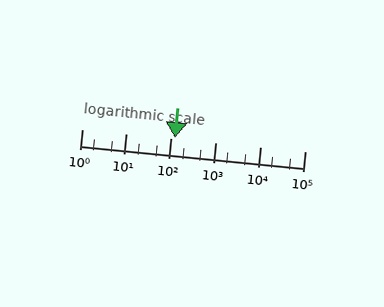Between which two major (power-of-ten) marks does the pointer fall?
The pointer is between 100 and 1000.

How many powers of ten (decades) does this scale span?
The scale spans 5 decades, from 1 to 100000.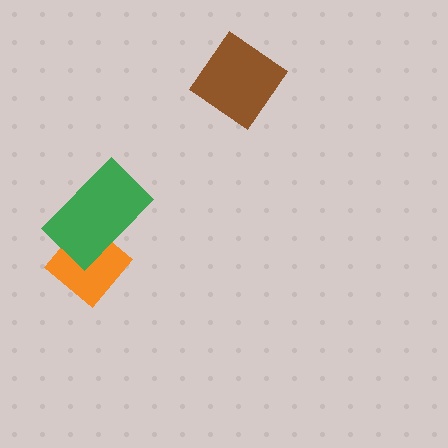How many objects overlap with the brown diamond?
0 objects overlap with the brown diamond.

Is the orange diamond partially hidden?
Yes, it is partially covered by another shape.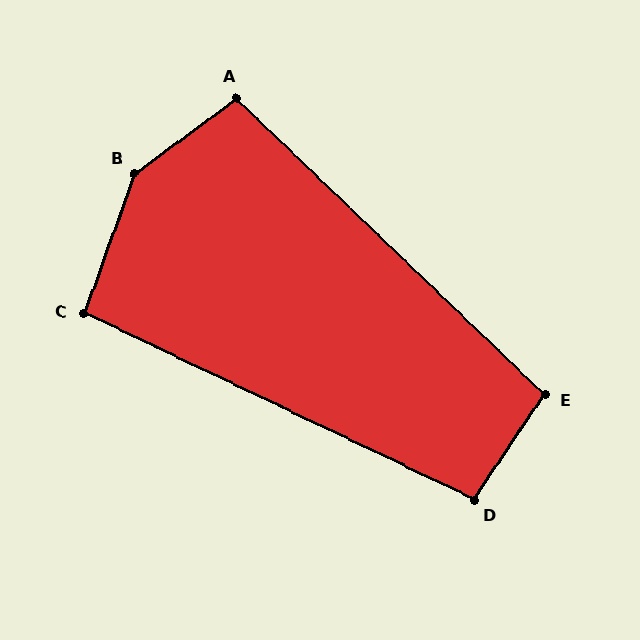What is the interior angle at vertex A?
Approximately 100 degrees (obtuse).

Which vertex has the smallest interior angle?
C, at approximately 95 degrees.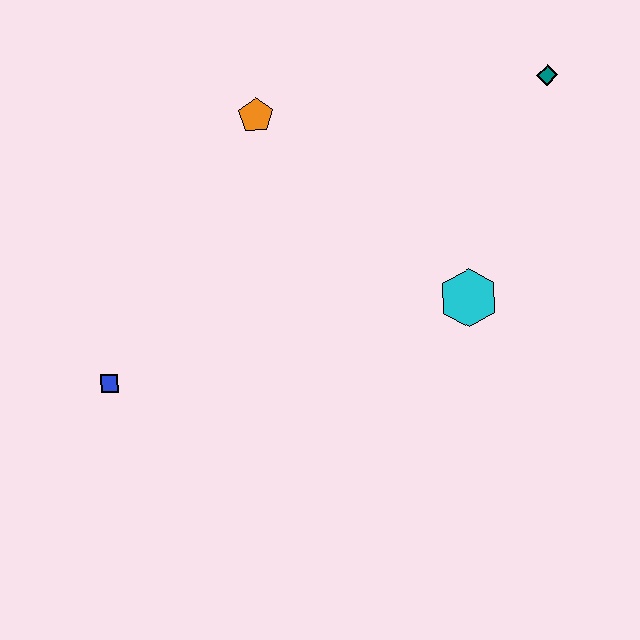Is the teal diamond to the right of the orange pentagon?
Yes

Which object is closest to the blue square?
The orange pentagon is closest to the blue square.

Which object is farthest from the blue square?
The teal diamond is farthest from the blue square.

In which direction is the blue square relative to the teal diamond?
The blue square is to the left of the teal diamond.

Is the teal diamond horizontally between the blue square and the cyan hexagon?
No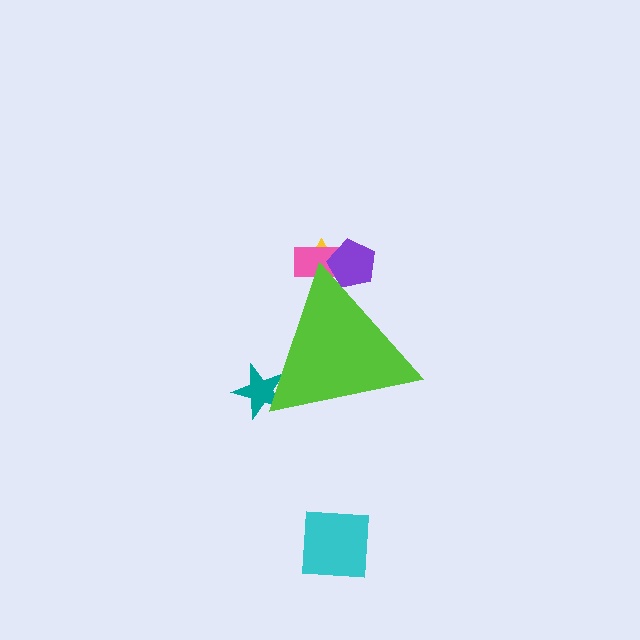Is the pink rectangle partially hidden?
Yes, the pink rectangle is partially hidden behind the lime triangle.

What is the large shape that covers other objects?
A lime triangle.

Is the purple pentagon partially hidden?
Yes, the purple pentagon is partially hidden behind the lime triangle.